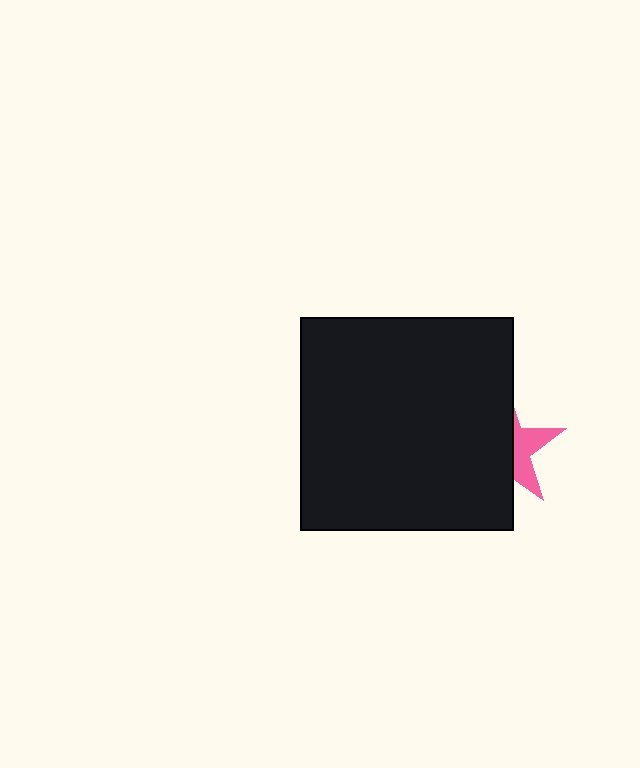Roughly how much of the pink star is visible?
A small part of it is visible (roughly 36%).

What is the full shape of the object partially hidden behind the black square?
The partially hidden object is a pink star.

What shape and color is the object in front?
The object in front is a black square.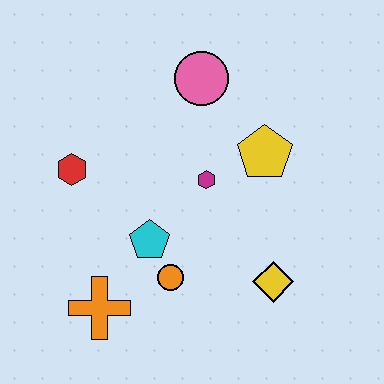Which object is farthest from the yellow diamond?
The red hexagon is farthest from the yellow diamond.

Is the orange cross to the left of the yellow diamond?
Yes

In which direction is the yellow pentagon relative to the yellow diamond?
The yellow pentagon is above the yellow diamond.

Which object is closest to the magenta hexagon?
The yellow pentagon is closest to the magenta hexagon.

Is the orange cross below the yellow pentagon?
Yes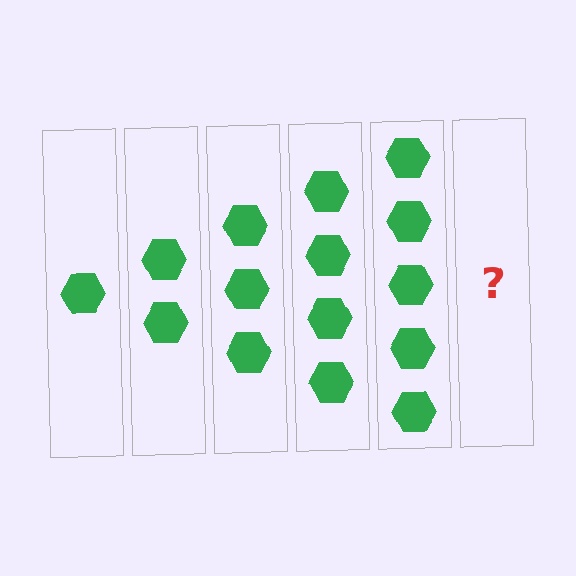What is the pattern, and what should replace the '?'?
The pattern is that each step adds one more hexagon. The '?' should be 6 hexagons.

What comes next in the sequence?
The next element should be 6 hexagons.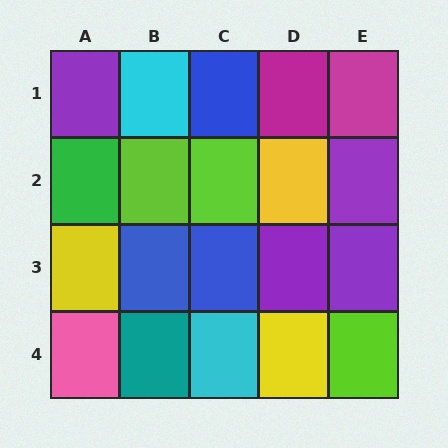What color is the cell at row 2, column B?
Lime.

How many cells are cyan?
2 cells are cyan.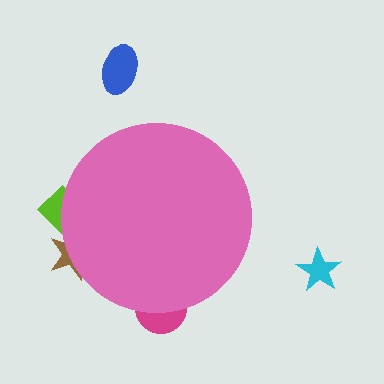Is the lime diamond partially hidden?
Yes, the lime diamond is partially hidden behind the pink circle.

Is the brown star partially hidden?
Yes, the brown star is partially hidden behind the pink circle.